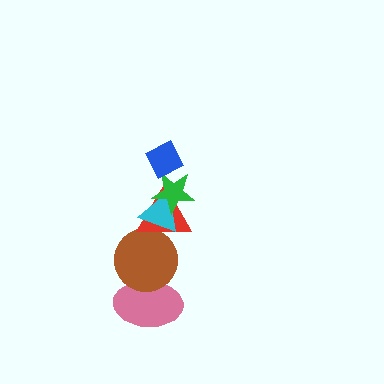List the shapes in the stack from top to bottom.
From top to bottom: the blue diamond, the green star, the cyan triangle, the red triangle, the brown circle, the pink ellipse.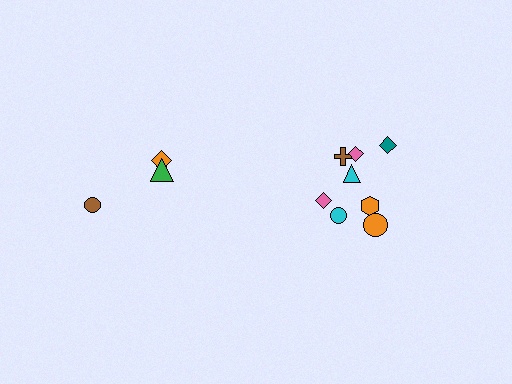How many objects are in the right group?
There are 8 objects.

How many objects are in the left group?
There are 3 objects.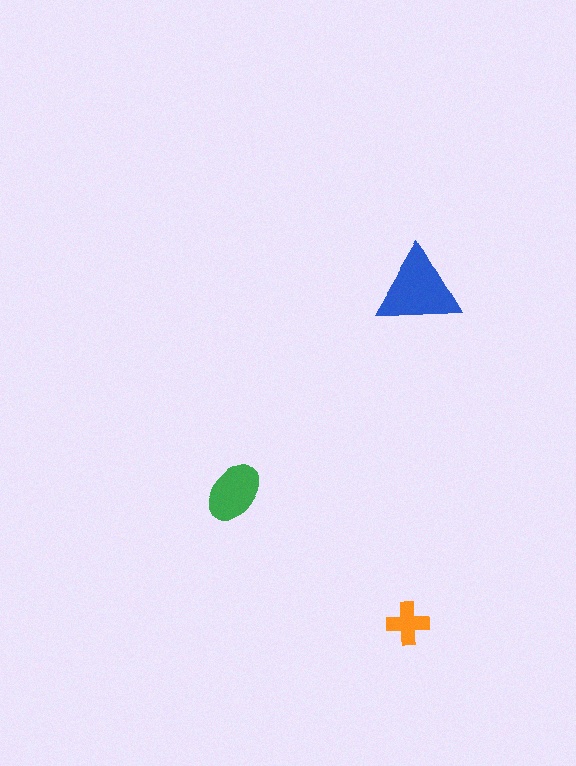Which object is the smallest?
The orange cross.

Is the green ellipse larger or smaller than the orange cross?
Larger.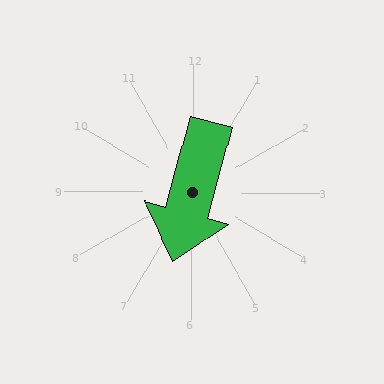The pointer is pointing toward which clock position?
Roughly 6 o'clock.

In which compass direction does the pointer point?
South.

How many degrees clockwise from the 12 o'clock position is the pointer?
Approximately 195 degrees.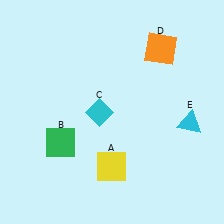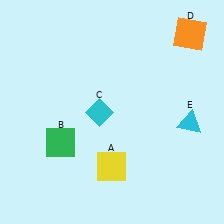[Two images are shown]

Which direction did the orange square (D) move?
The orange square (D) moved right.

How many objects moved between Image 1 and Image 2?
1 object moved between the two images.